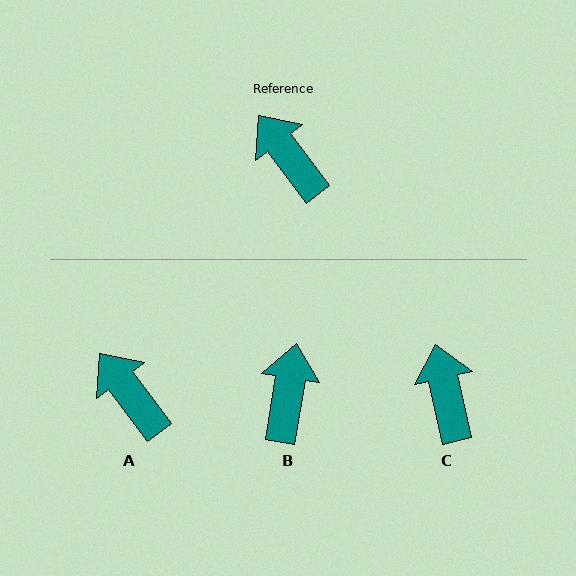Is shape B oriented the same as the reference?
No, it is off by about 47 degrees.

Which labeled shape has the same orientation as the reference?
A.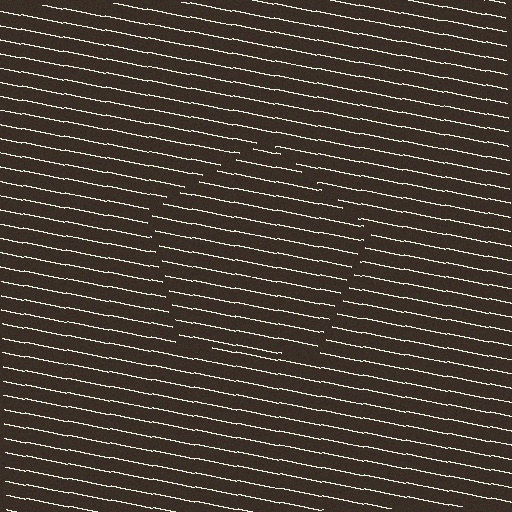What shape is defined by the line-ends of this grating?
An illusory pentagon. The interior of the shape contains the same grating, shifted by half a period — the contour is defined by the phase discontinuity where line-ends from the inner and outer gratings abut.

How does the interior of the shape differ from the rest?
The interior of the shape contains the same grating, shifted by half a period — the contour is defined by the phase discontinuity where line-ends from the inner and outer gratings abut.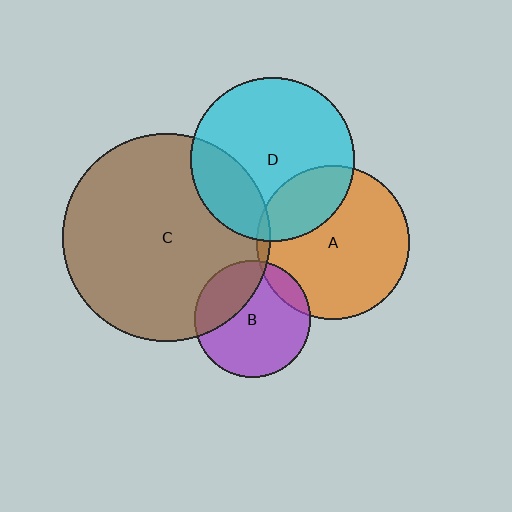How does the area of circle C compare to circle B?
Approximately 3.2 times.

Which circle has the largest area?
Circle C (brown).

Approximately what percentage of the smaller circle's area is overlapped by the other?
Approximately 25%.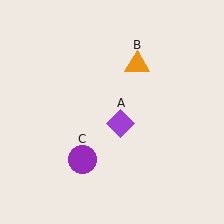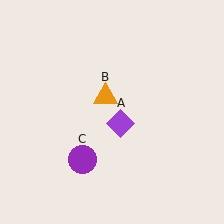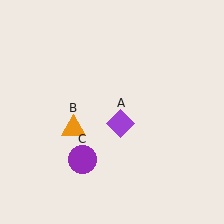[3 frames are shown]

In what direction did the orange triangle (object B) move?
The orange triangle (object B) moved down and to the left.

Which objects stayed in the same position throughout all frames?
Purple diamond (object A) and purple circle (object C) remained stationary.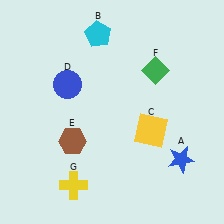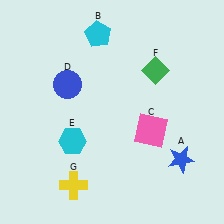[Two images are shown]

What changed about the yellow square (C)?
In Image 1, C is yellow. In Image 2, it changed to pink.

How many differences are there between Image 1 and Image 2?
There are 2 differences between the two images.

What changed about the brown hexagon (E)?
In Image 1, E is brown. In Image 2, it changed to cyan.